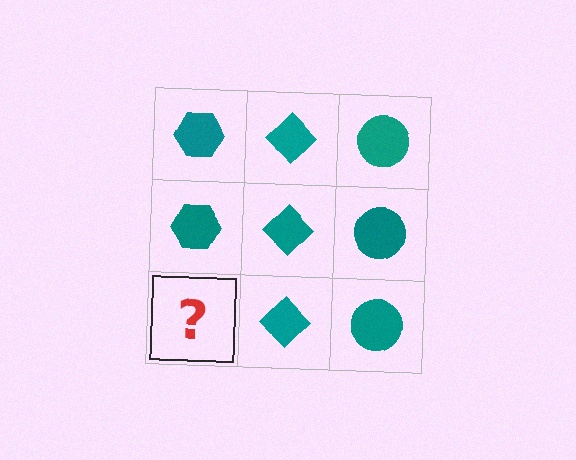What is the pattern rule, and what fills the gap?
The rule is that each column has a consistent shape. The gap should be filled with a teal hexagon.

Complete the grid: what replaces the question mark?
The question mark should be replaced with a teal hexagon.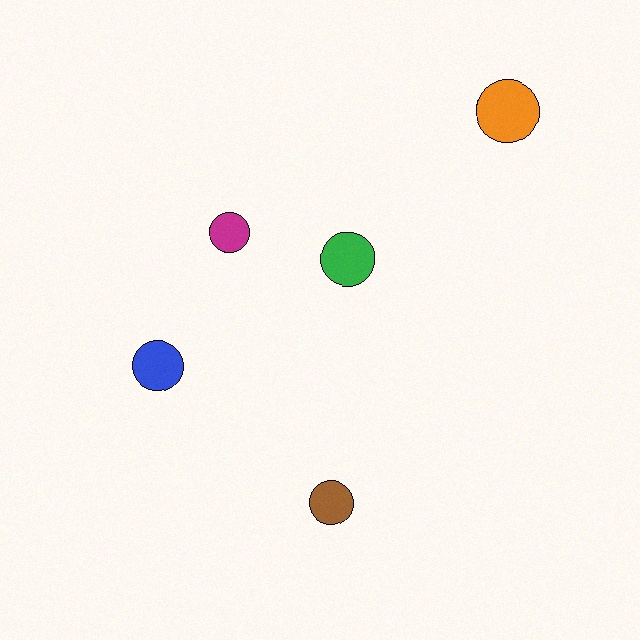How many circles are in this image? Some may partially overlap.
There are 5 circles.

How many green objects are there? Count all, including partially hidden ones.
There is 1 green object.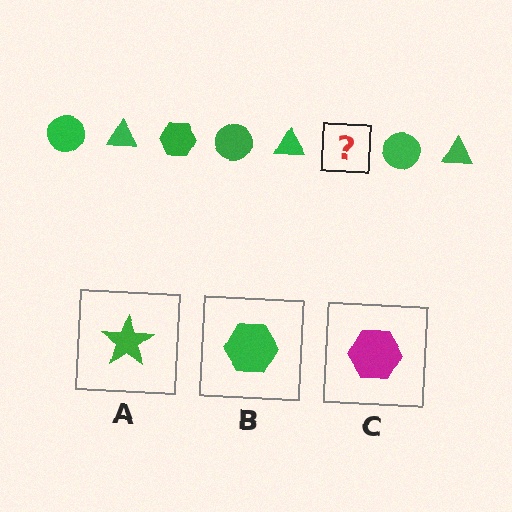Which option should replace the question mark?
Option B.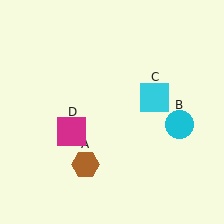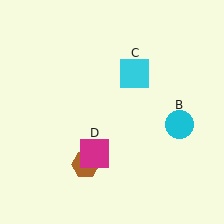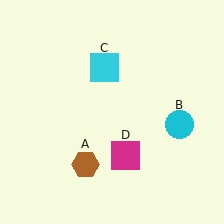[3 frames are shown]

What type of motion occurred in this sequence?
The cyan square (object C), magenta square (object D) rotated counterclockwise around the center of the scene.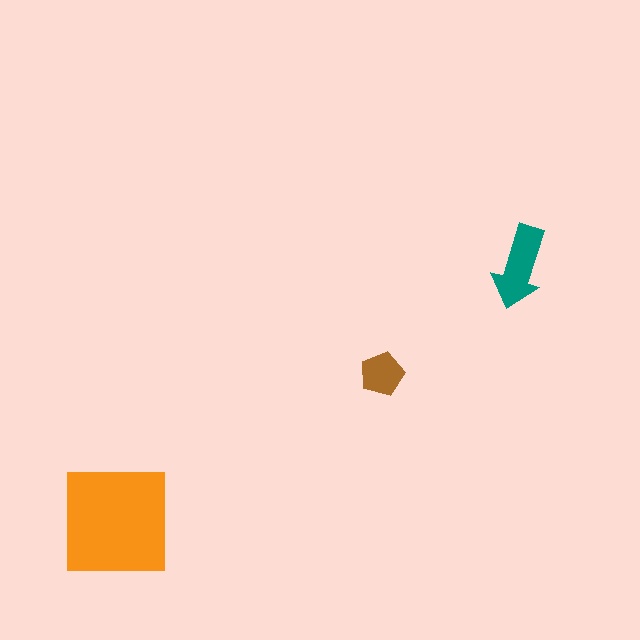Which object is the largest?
The orange square.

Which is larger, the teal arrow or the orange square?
The orange square.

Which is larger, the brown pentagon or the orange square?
The orange square.